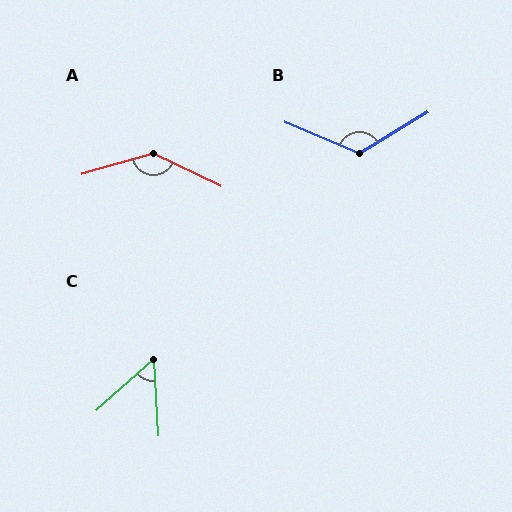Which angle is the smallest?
C, at approximately 51 degrees.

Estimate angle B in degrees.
Approximately 126 degrees.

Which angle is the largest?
A, at approximately 138 degrees.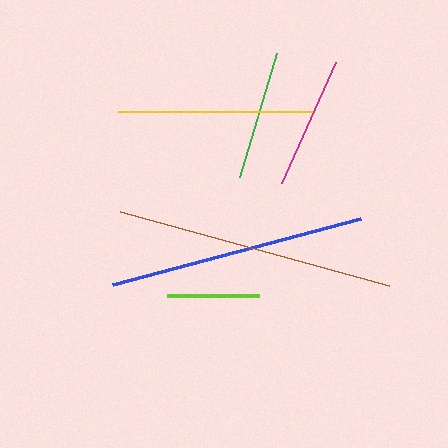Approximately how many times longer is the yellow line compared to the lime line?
The yellow line is approximately 2.1 times the length of the lime line.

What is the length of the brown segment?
The brown segment is approximately 279 pixels long.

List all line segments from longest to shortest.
From longest to shortest: brown, blue, yellow, magenta, green, lime.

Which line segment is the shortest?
The lime line is the shortest at approximately 92 pixels.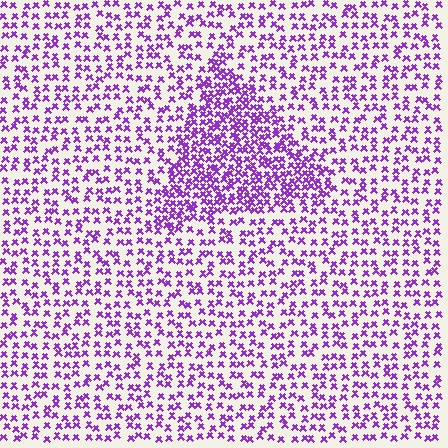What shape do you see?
I see a triangle.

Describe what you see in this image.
The image contains small purple elements arranged at two different densities. A triangle-shaped region is visible where the elements are more densely packed than the surrounding area.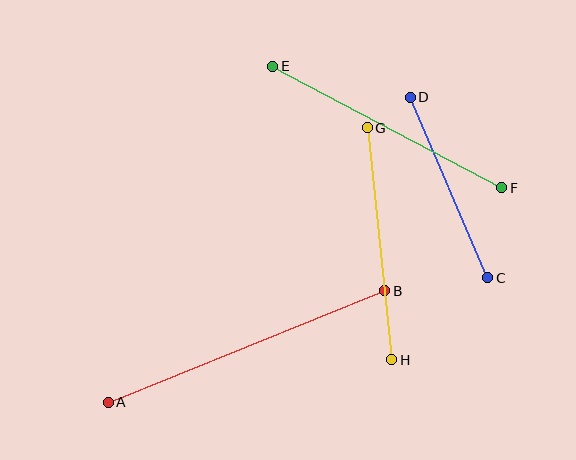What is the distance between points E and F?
The distance is approximately 259 pixels.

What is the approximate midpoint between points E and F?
The midpoint is at approximately (387, 127) pixels.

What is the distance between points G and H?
The distance is approximately 233 pixels.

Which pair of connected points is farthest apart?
Points A and B are farthest apart.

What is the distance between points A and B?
The distance is approximately 298 pixels.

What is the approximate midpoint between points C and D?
The midpoint is at approximately (449, 188) pixels.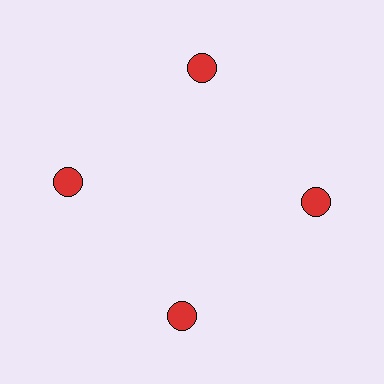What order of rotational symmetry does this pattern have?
This pattern has 4-fold rotational symmetry.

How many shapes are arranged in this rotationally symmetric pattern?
There are 4 shapes, arranged in 4 groups of 1.